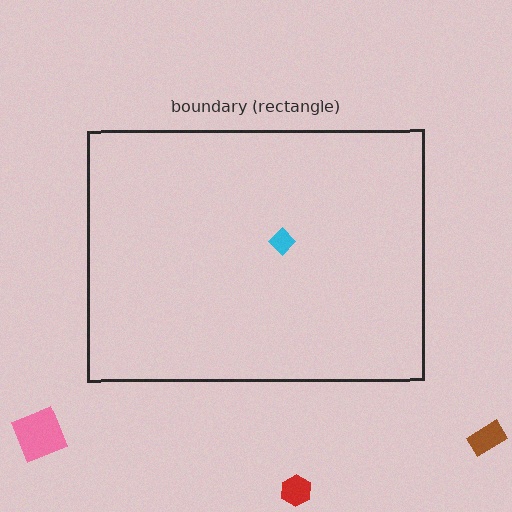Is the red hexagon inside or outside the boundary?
Outside.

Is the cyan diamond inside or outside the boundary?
Inside.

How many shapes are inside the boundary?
1 inside, 3 outside.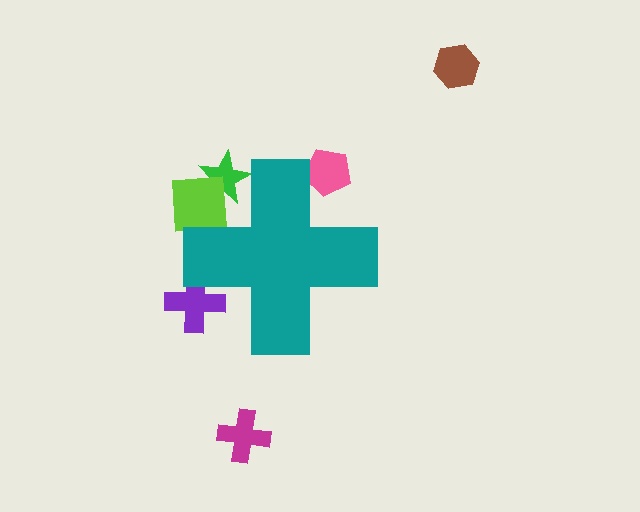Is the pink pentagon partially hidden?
Yes, the pink pentagon is partially hidden behind the teal cross.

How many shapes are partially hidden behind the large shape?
4 shapes are partially hidden.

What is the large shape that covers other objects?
A teal cross.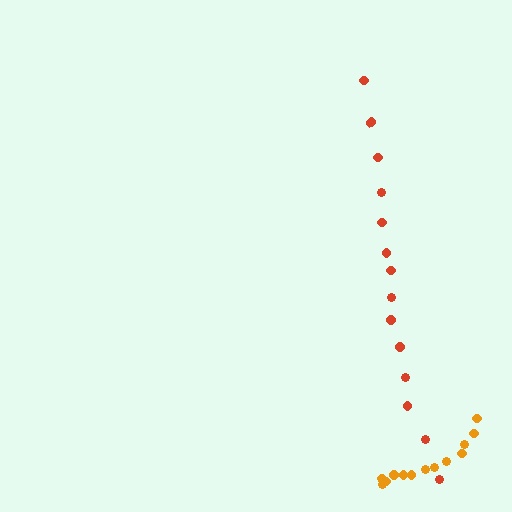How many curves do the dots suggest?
There are 2 distinct paths.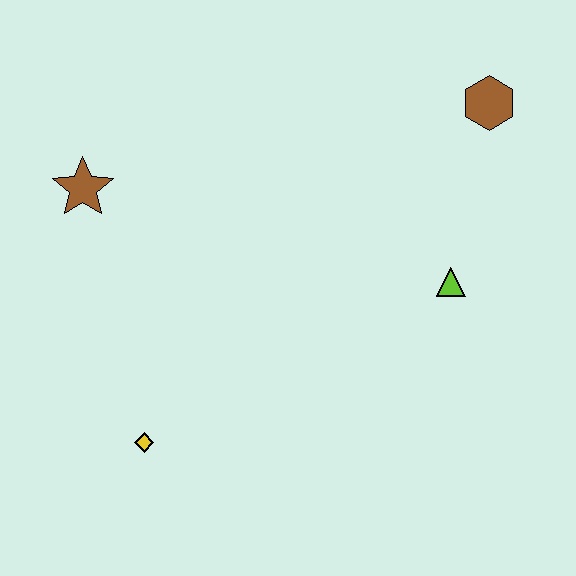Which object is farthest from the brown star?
The brown hexagon is farthest from the brown star.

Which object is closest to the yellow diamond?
The brown star is closest to the yellow diamond.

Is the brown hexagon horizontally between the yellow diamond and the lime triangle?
No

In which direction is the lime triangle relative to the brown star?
The lime triangle is to the right of the brown star.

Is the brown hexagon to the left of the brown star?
No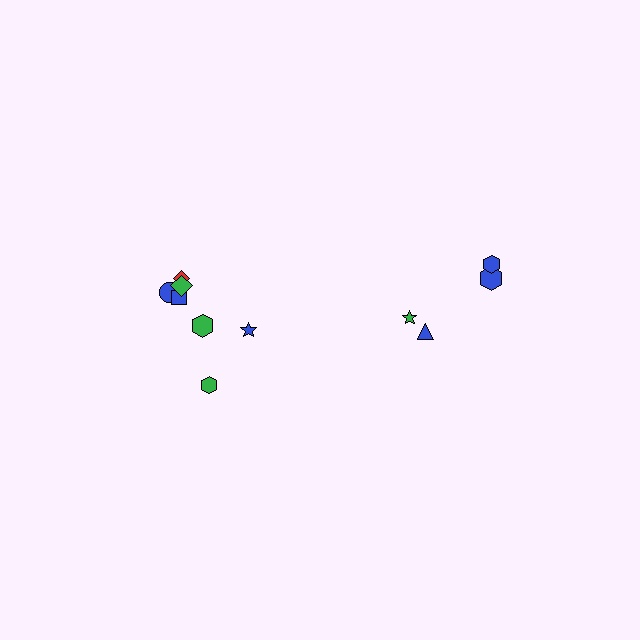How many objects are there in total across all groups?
There are 11 objects.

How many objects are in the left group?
There are 7 objects.